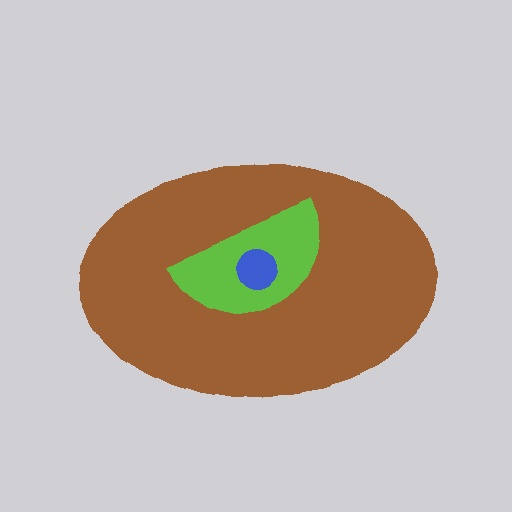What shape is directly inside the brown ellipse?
The lime semicircle.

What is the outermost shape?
The brown ellipse.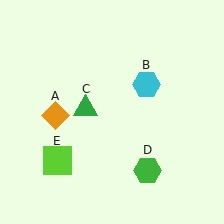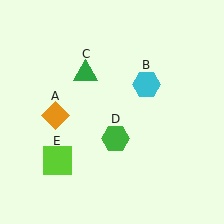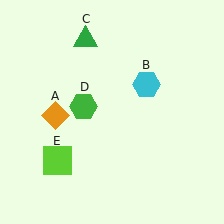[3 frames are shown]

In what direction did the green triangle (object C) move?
The green triangle (object C) moved up.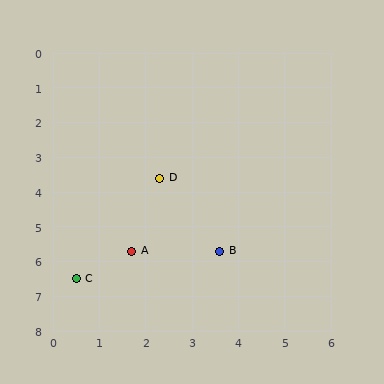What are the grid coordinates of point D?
Point D is at approximately (2.3, 3.6).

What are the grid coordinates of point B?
Point B is at approximately (3.6, 5.7).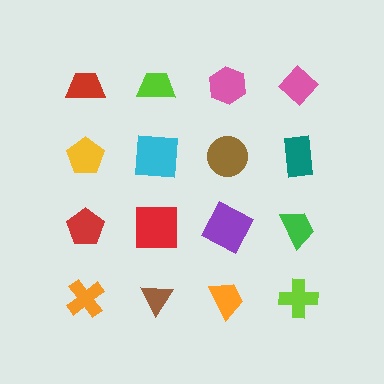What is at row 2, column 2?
A cyan square.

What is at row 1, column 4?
A pink diamond.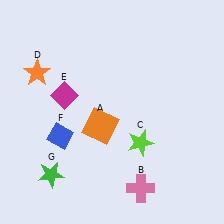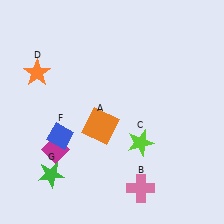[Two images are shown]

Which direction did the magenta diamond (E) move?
The magenta diamond (E) moved down.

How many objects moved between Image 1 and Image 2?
1 object moved between the two images.